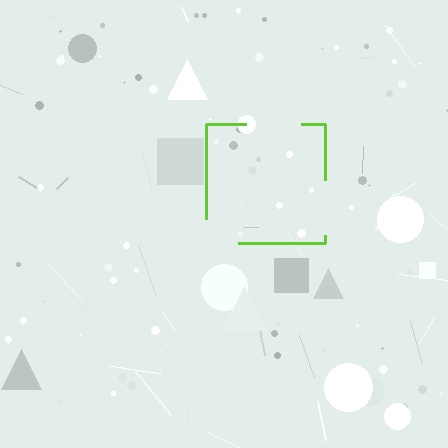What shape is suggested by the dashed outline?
The dashed outline suggests a square.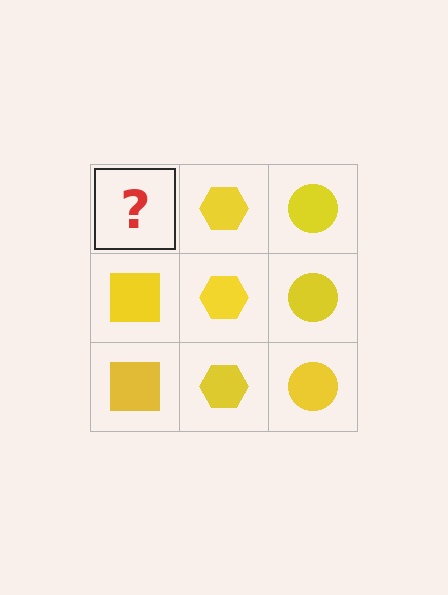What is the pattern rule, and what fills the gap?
The rule is that each column has a consistent shape. The gap should be filled with a yellow square.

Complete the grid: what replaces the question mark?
The question mark should be replaced with a yellow square.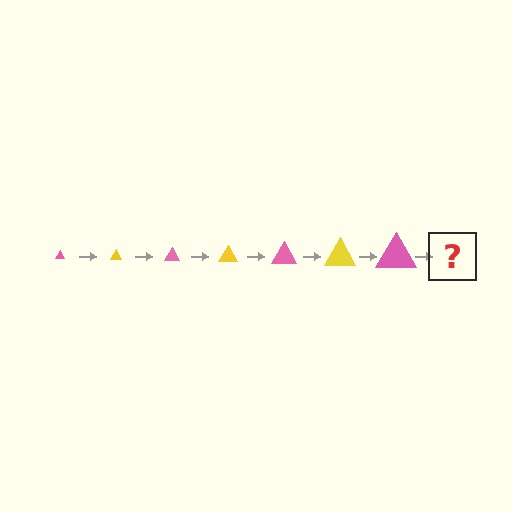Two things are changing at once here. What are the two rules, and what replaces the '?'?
The two rules are that the triangle grows larger each step and the color cycles through pink and yellow. The '?' should be a yellow triangle, larger than the previous one.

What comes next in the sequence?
The next element should be a yellow triangle, larger than the previous one.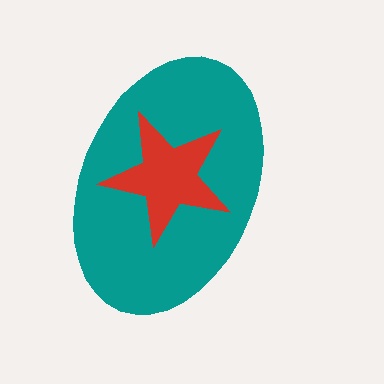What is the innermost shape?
The red star.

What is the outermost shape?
The teal ellipse.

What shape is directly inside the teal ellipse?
The red star.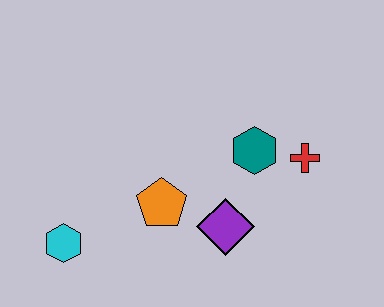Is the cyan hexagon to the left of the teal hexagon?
Yes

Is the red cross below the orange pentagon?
No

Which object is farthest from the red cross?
The cyan hexagon is farthest from the red cross.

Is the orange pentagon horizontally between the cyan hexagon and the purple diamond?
Yes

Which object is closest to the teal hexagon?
The red cross is closest to the teal hexagon.